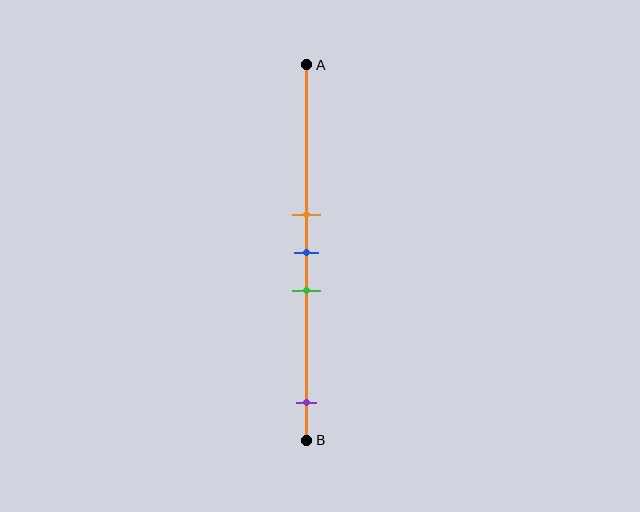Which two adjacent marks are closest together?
The orange and blue marks are the closest adjacent pair.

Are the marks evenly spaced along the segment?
No, the marks are not evenly spaced.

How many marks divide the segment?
There are 4 marks dividing the segment.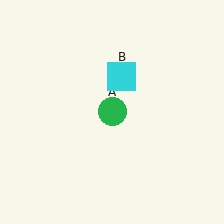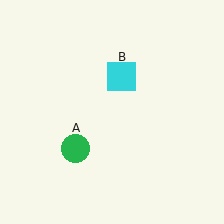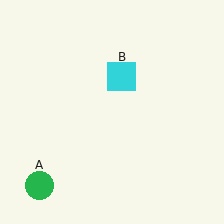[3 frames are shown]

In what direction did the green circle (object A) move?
The green circle (object A) moved down and to the left.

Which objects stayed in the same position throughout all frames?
Cyan square (object B) remained stationary.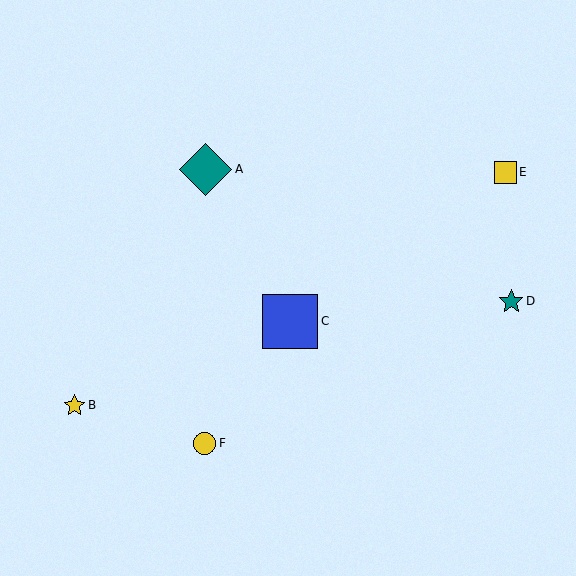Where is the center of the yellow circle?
The center of the yellow circle is at (204, 444).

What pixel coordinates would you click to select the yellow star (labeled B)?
Click at (74, 405) to select the yellow star B.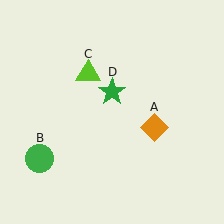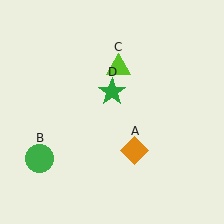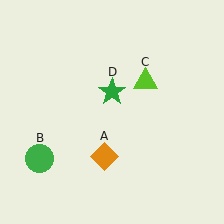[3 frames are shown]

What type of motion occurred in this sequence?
The orange diamond (object A), lime triangle (object C) rotated clockwise around the center of the scene.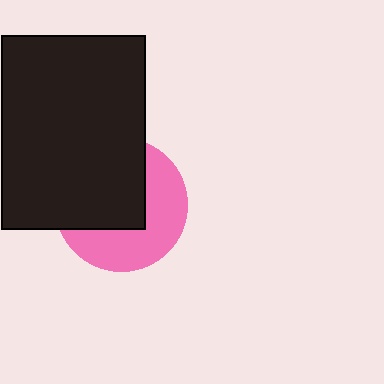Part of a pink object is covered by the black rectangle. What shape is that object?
It is a circle.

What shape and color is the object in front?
The object in front is a black rectangle.